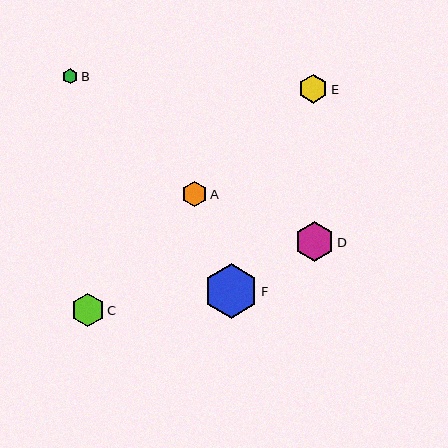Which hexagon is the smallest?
Hexagon B is the smallest with a size of approximately 15 pixels.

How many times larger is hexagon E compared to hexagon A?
Hexagon E is approximately 1.2 times the size of hexagon A.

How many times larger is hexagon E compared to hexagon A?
Hexagon E is approximately 1.2 times the size of hexagon A.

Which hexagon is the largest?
Hexagon F is the largest with a size of approximately 54 pixels.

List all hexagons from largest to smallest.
From largest to smallest: F, D, C, E, A, B.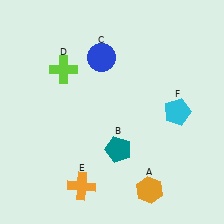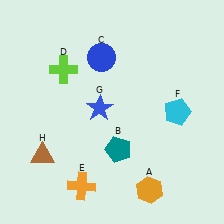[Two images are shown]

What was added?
A blue star (G), a brown triangle (H) were added in Image 2.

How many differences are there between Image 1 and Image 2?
There are 2 differences between the two images.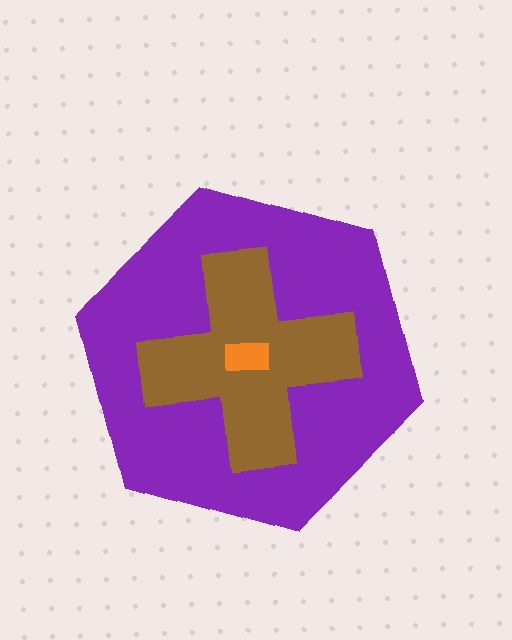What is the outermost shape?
The purple hexagon.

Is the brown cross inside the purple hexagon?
Yes.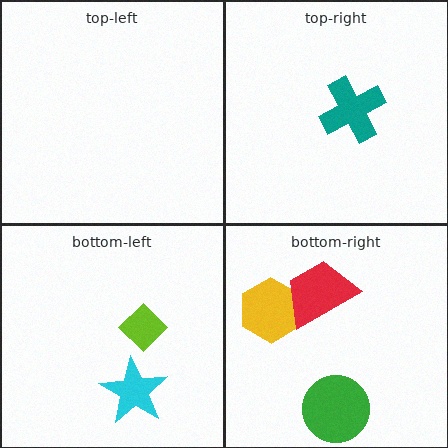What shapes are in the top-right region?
The teal cross.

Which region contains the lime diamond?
The bottom-left region.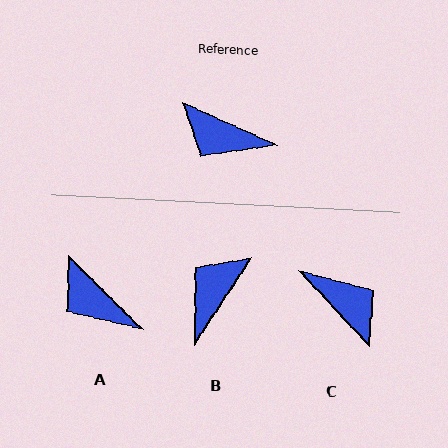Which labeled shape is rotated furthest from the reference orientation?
C, about 158 degrees away.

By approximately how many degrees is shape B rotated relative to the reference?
Approximately 99 degrees clockwise.